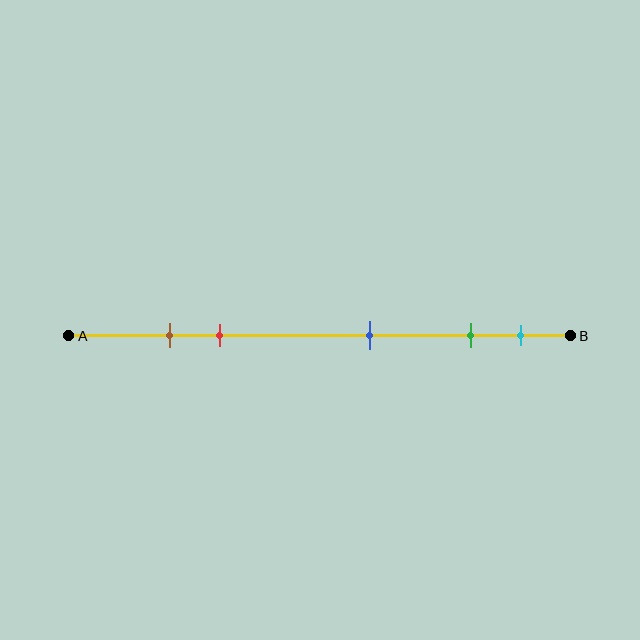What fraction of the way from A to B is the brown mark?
The brown mark is approximately 20% (0.2) of the way from A to B.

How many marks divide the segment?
There are 5 marks dividing the segment.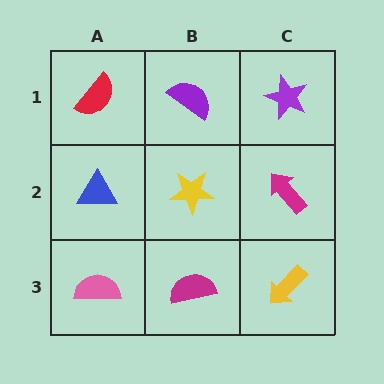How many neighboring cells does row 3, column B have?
3.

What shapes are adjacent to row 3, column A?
A blue triangle (row 2, column A), a magenta semicircle (row 3, column B).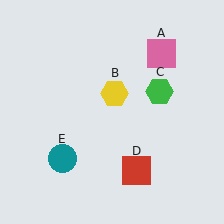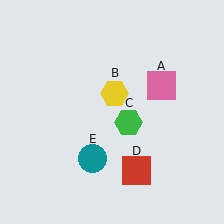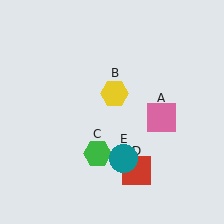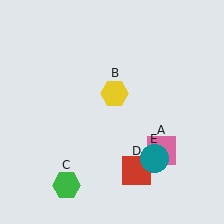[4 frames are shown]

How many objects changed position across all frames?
3 objects changed position: pink square (object A), green hexagon (object C), teal circle (object E).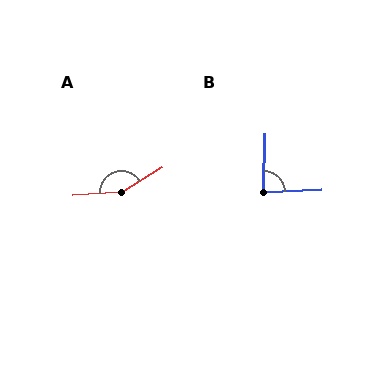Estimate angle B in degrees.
Approximately 86 degrees.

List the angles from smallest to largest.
B (86°), A (152°).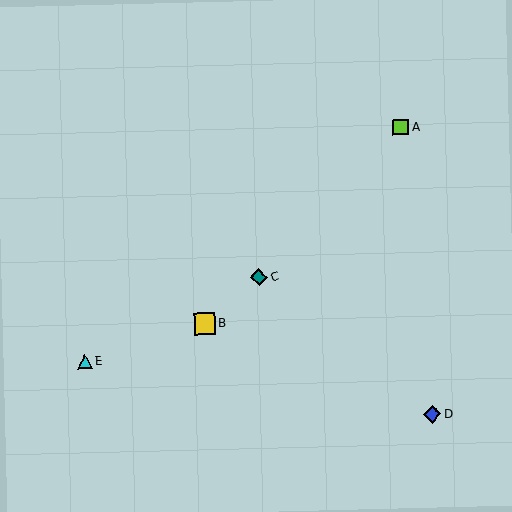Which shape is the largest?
The yellow square (labeled B) is the largest.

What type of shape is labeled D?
Shape D is a blue diamond.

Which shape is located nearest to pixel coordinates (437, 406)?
The blue diamond (labeled D) at (432, 414) is nearest to that location.